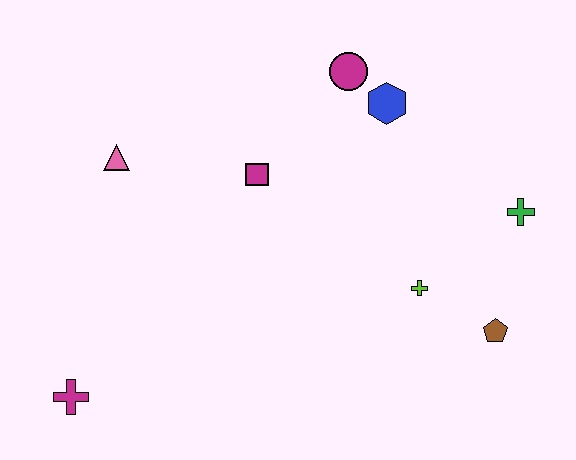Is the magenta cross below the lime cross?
Yes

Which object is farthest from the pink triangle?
The brown pentagon is farthest from the pink triangle.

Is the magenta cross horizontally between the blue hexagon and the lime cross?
No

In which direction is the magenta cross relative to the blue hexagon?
The magenta cross is to the left of the blue hexagon.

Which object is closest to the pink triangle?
The magenta square is closest to the pink triangle.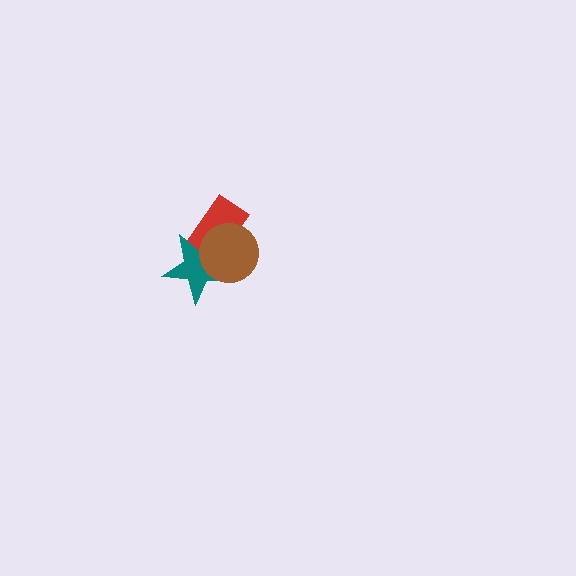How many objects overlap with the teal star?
2 objects overlap with the teal star.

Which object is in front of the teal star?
The brown circle is in front of the teal star.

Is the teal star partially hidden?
Yes, it is partially covered by another shape.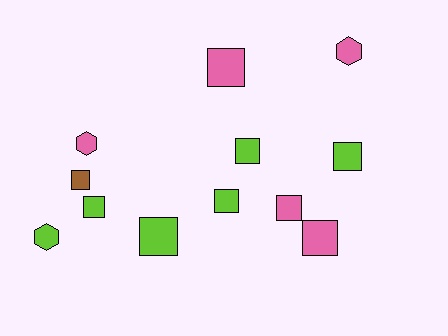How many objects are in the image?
There are 12 objects.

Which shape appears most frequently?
Square, with 9 objects.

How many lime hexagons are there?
There is 1 lime hexagon.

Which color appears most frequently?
Lime, with 6 objects.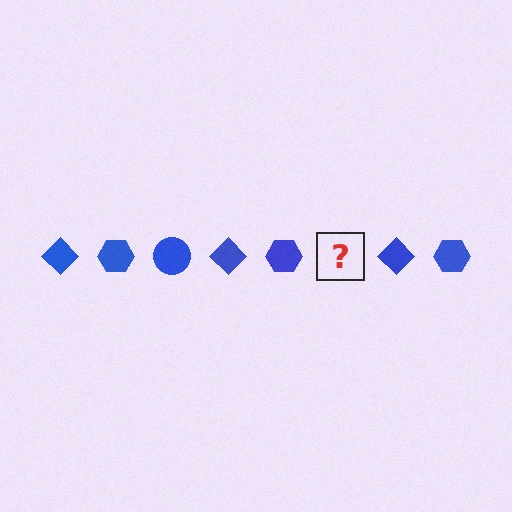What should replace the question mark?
The question mark should be replaced with a blue circle.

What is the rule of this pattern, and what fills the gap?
The rule is that the pattern cycles through diamond, hexagon, circle shapes in blue. The gap should be filled with a blue circle.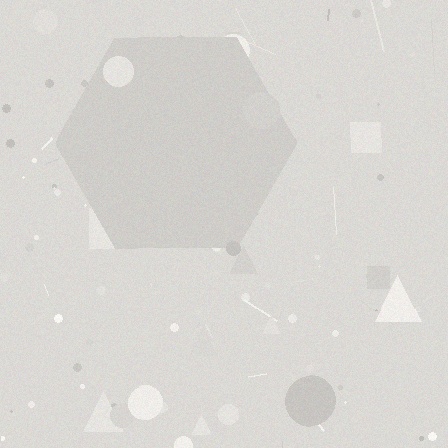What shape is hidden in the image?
A hexagon is hidden in the image.